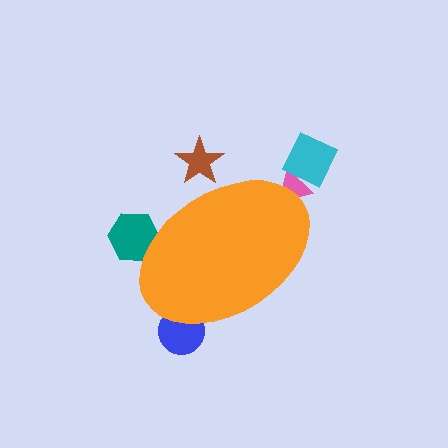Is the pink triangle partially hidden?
Yes, the pink triangle is partially hidden behind the orange ellipse.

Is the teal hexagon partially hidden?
Yes, the teal hexagon is partially hidden behind the orange ellipse.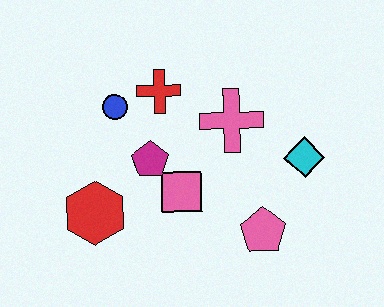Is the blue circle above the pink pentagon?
Yes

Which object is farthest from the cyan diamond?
The red hexagon is farthest from the cyan diamond.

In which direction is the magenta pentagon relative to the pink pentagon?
The magenta pentagon is to the left of the pink pentagon.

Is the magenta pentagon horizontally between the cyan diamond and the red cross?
No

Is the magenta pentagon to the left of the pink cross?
Yes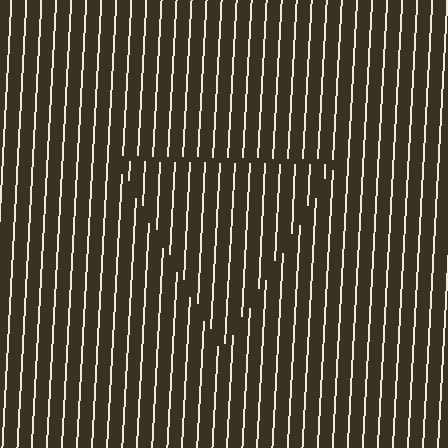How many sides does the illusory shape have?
3 sides — the line-ends trace a triangle.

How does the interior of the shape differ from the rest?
The interior of the shape contains the same grating, shifted by half a period — the contour is defined by the phase discontinuity where line-ends from the inner and outer gratings abut.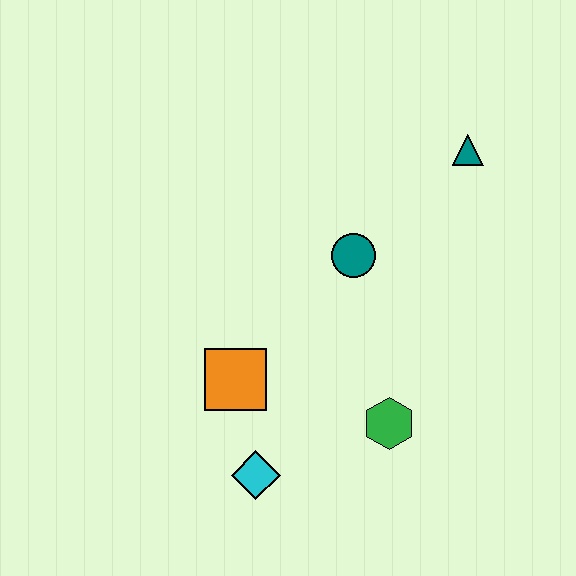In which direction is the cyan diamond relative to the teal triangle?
The cyan diamond is below the teal triangle.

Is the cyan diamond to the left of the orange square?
No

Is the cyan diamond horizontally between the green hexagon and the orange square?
Yes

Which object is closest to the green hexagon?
The cyan diamond is closest to the green hexagon.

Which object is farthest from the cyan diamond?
The teal triangle is farthest from the cyan diamond.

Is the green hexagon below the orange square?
Yes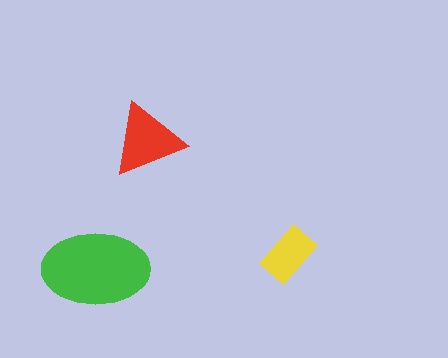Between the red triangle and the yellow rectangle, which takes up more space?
The red triangle.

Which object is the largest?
The green ellipse.